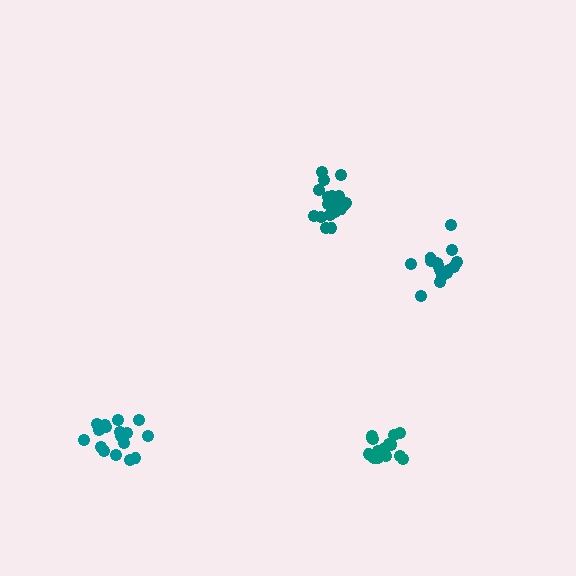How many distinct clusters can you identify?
There are 4 distinct clusters.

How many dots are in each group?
Group 1: 19 dots, Group 2: 15 dots, Group 3: 17 dots, Group 4: 17 dots (68 total).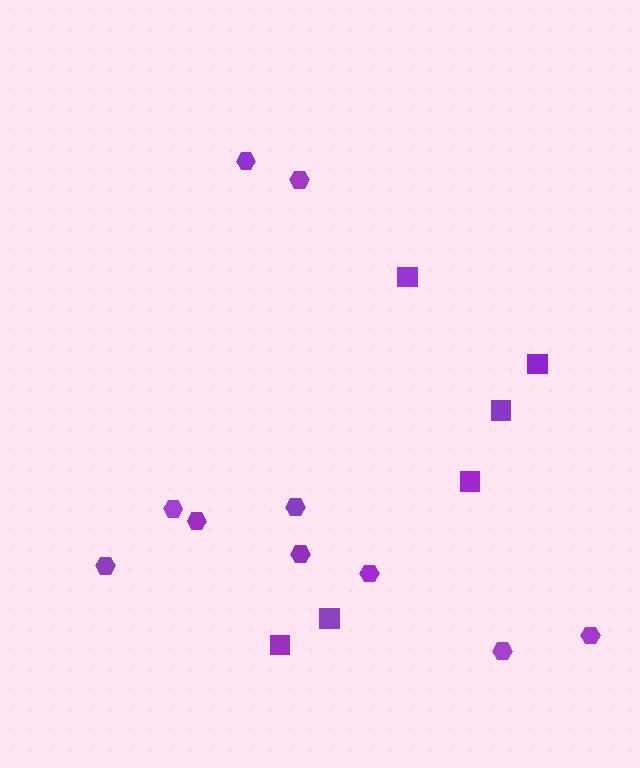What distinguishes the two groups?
There are 2 groups: one group of squares (6) and one group of hexagons (10).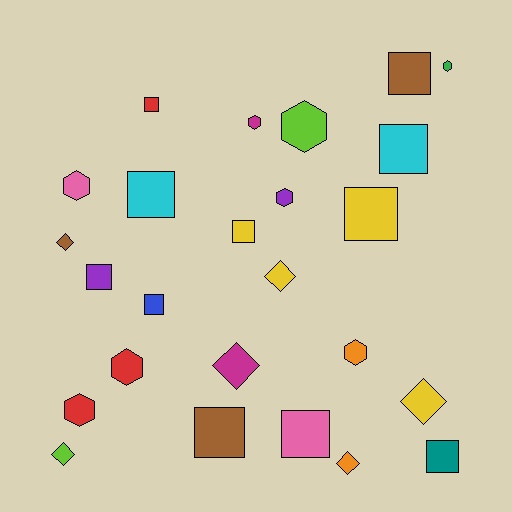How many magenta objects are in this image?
There are 2 magenta objects.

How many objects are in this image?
There are 25 objects.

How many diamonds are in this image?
There are 6 diamonds.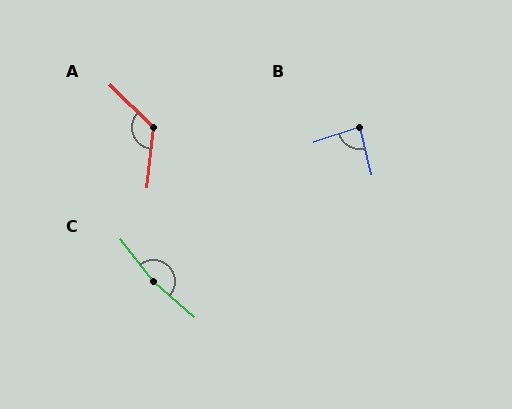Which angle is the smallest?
B, at approximately 85 degrees.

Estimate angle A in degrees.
Approximately 128 degrees.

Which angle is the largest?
C, at approximately 169 degrees.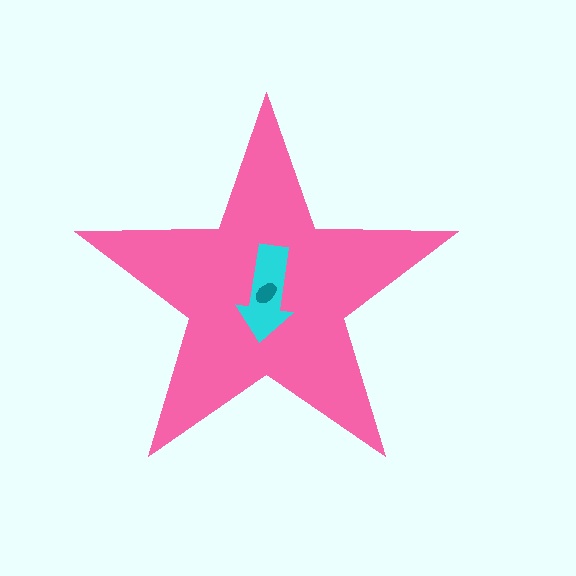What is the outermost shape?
The pink star.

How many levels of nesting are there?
3.